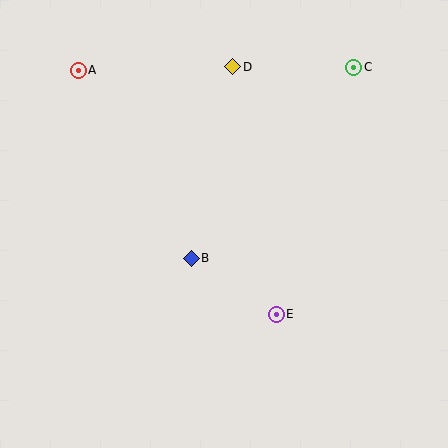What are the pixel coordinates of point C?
Point C is at (354, 67).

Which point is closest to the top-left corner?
Point A is closest to the top-left corner.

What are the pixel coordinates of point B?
Point B is at (191, 258).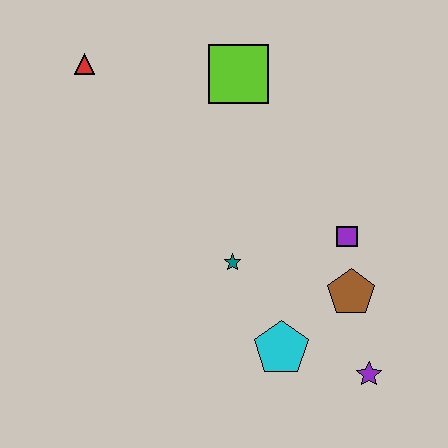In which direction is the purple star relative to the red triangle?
The purple star is below the red triangle.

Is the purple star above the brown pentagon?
No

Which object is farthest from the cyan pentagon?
The red triangle is farthest from the cyan pentagon.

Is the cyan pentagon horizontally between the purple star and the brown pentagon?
No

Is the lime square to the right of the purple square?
No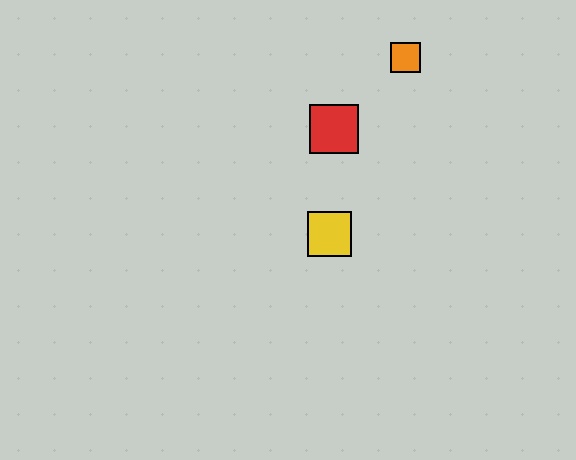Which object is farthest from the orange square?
The yellow square is farthest from the orange square.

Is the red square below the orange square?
Yes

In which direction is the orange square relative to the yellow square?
The orange square is above the yellow square.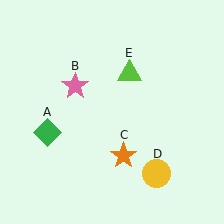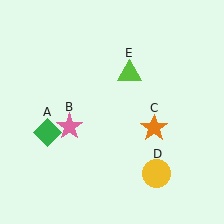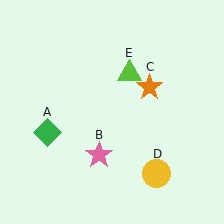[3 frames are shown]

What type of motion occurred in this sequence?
The pink star (object B), orange star (object C) rotated counterclockwise around the center of the scene.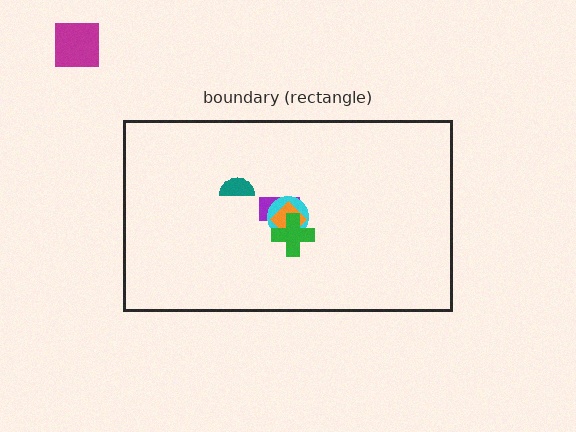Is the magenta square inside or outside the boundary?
Outside.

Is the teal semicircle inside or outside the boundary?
Inside.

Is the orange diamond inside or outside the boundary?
Inside.